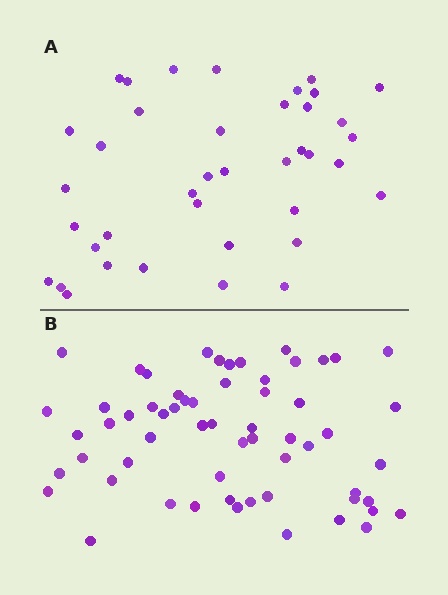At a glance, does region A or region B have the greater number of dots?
Region B (the bottom region) has more dots.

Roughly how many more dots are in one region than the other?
Region B has approximately 20 more dots than region A.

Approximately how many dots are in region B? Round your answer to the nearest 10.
About 60 dots.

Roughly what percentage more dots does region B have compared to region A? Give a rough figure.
About 55% more.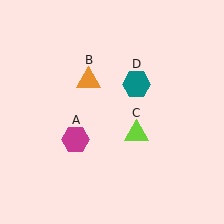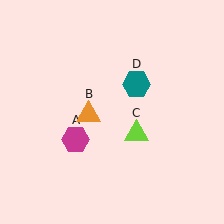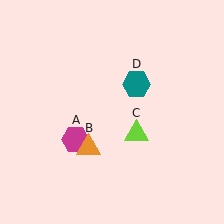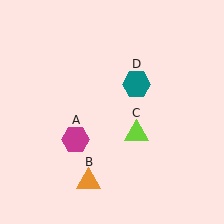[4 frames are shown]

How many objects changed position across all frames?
1 object changed position: orange triangle (object B).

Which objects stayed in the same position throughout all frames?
Magenta hexagon (object A) and lime triangle (object C) and teal hexagon (object D) remained stationary.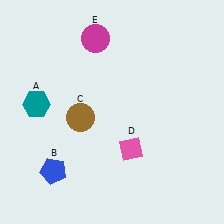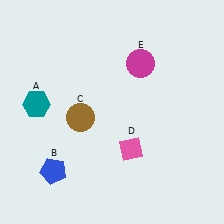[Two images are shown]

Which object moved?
The magenta circle (E) moved right.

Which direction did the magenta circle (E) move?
The magenta circle (E) moved right.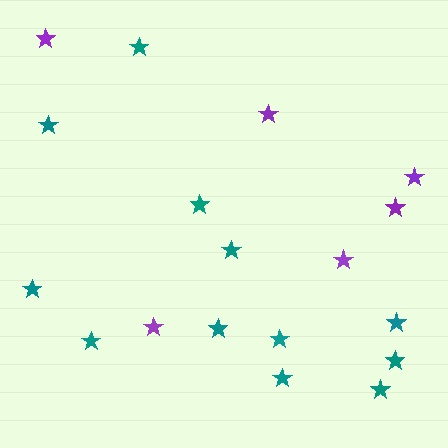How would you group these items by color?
There are 2 groups: one group of purple stars (6) and one group of teal stars (12).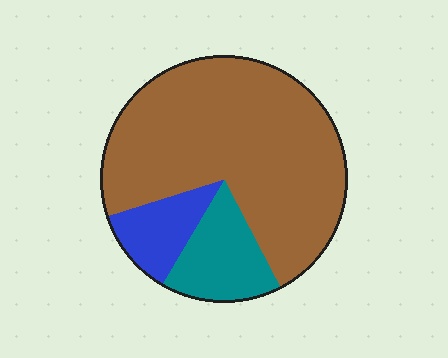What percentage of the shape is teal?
Teal takes up about one sixth (1/6) of the shape.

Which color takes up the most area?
Brown, at roughly 70%.